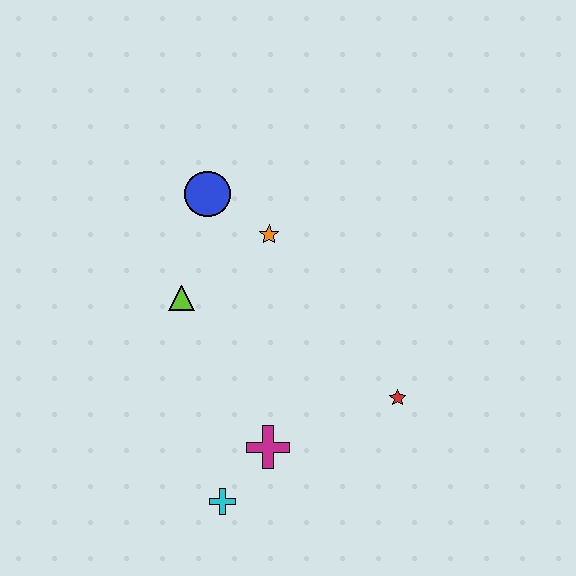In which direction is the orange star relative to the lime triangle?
The orange star is to the right of the lime triangle.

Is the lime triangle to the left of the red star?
Yes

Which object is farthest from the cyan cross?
The blue circle is farthest from the cyan cross.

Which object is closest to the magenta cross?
The cyan cross is closest to the magenta cross.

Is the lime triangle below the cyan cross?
No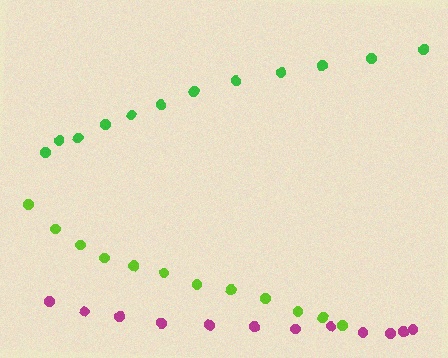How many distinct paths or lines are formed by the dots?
There are 3 distinct paths.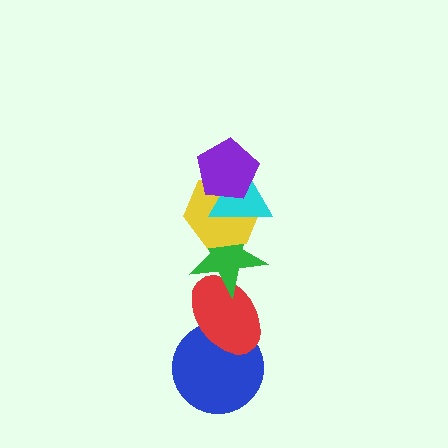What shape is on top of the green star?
The yellow hexagon is on top of the green star.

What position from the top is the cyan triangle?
The cyan triangle is 2nd from the top.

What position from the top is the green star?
The green star is 4th from the top.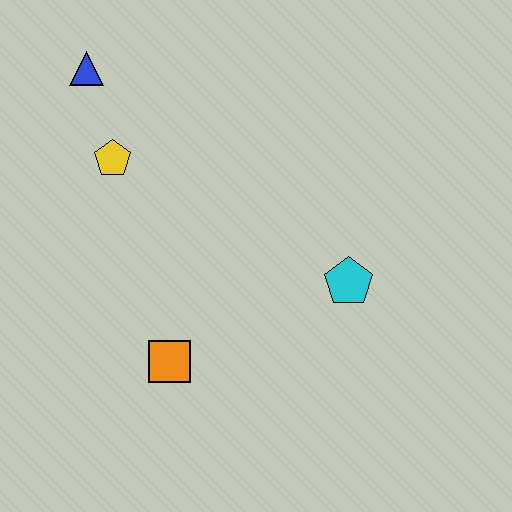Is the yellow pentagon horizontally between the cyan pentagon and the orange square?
No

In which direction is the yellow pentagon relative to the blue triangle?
The yellow pentagon is below the blue triangle.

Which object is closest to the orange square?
The cyan pentagon is closest to the orange square.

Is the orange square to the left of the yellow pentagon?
No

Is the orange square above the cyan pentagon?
No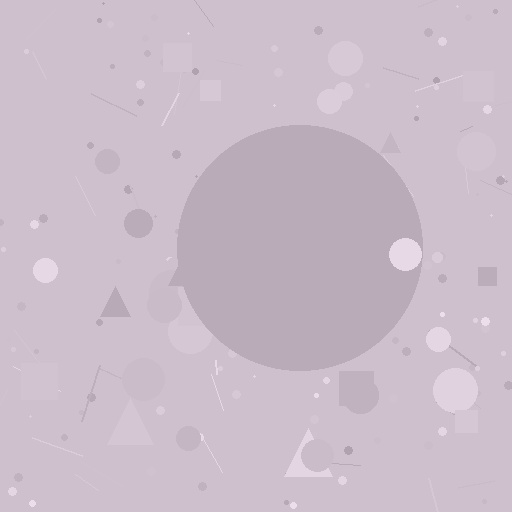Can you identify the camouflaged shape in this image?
The camouflaged shape is a circle.